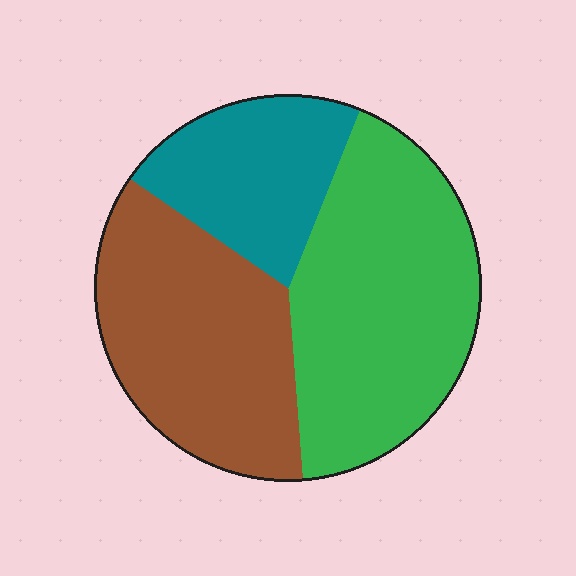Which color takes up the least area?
Teal, at roughly 20%.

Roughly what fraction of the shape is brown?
Brown takes up between a quarter and a half of the shape.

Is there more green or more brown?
Green.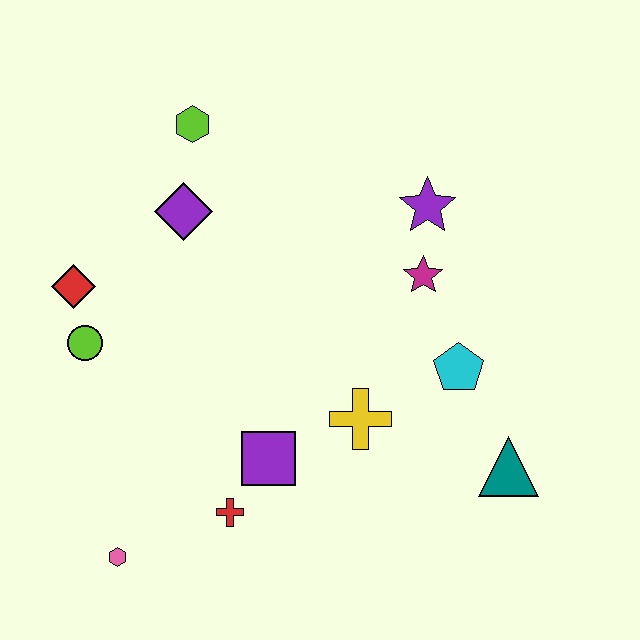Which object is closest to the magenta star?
The purple star is closest to the magenta star.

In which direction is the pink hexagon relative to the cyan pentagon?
The pink hexagon is to the left of the cyan pentagon.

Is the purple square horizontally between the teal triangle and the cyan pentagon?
No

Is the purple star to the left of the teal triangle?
Yes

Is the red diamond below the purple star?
Yes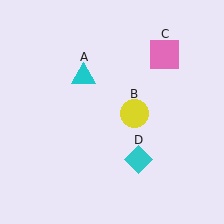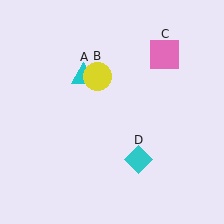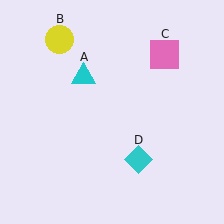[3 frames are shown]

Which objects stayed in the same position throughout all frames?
Cyan triangle (object A) and pink square (object C) and cyan diamond (object D) remained stationary.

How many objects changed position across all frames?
1 object changed position: yellow circle (object B).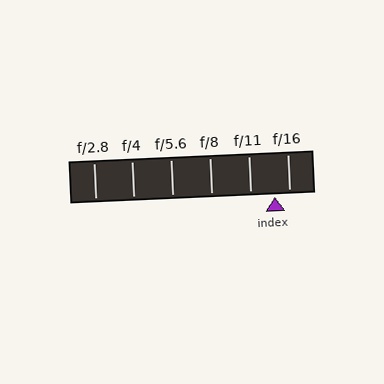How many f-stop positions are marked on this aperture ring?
There are 6 f-stop positions marked.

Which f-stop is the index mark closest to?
The index mark is closest to f/16.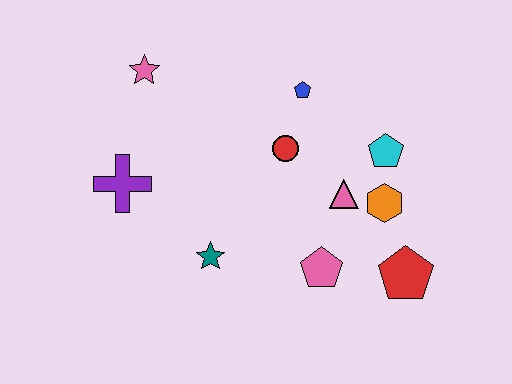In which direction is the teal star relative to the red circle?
The teal star is below the red circle.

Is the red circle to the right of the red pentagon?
No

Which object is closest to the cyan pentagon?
The orange hexagon is closest to the cyan pentagon.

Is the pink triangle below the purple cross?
Yes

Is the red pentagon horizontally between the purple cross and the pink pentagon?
No